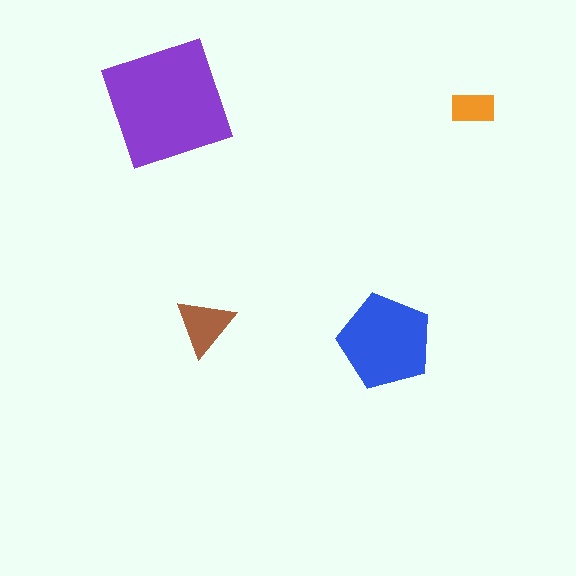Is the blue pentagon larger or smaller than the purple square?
Smaller.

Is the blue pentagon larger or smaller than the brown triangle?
Larger.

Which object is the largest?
The purple square.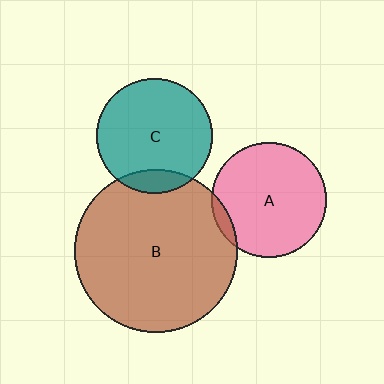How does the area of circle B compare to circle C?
Approximately 2.0 times.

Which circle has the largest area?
Circle B (brown).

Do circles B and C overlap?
Yes.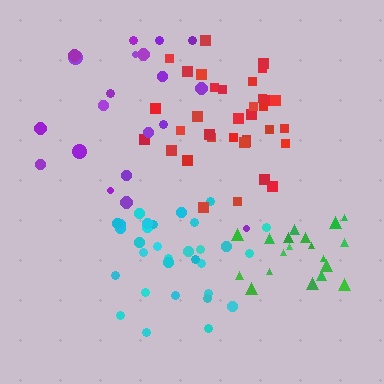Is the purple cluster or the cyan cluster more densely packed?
Cyan.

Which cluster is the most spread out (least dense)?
Purple.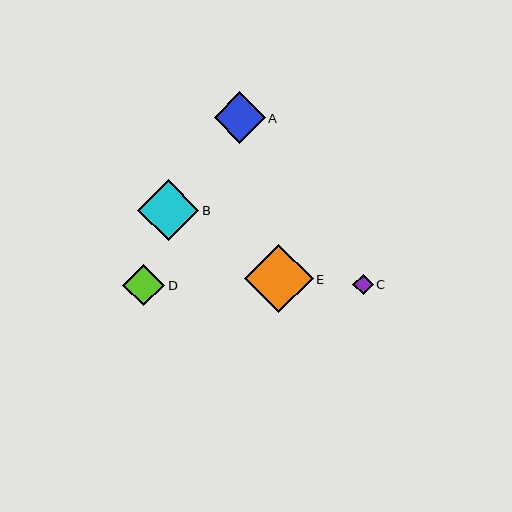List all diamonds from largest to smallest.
From largest to smallest: E, B, A, D, C.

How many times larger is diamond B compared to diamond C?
Diamond B is approximately 3.0 times the size of diamond C.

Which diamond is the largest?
Diamond E is the largest with a size of approximately 69 pixels.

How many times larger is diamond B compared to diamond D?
Diamond B is approximately 1.5 times the size of diamond D.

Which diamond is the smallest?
Diamond C is the smallest with a size of approximately 20 pixels.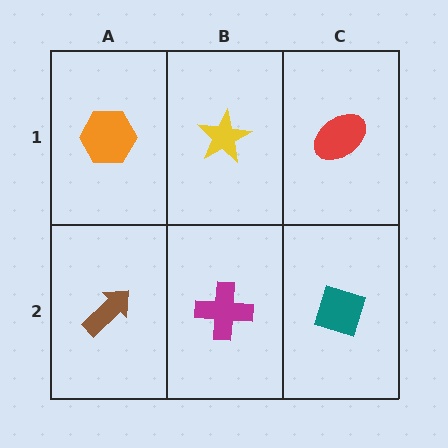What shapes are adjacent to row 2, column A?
An orange hexagon (row 1, column A), a magenta cross (row 2, column B).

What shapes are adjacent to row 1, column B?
A magenta cross (row 2, column B), an orange hexagon (row 1, column A), a red ellipse (row 1, column C).